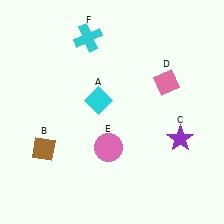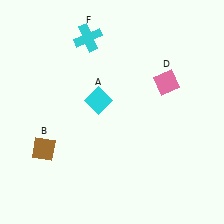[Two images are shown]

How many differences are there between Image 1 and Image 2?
There are 2 differences between the two images.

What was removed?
The pink circle (E), the purple star (C) were removed in Image 2.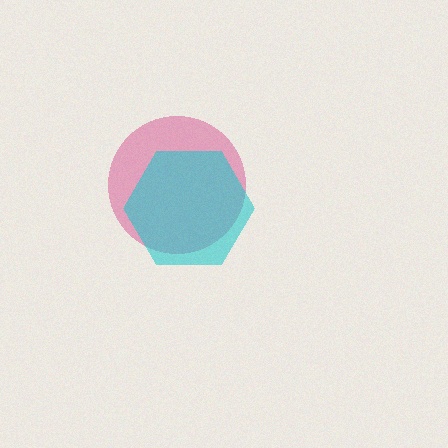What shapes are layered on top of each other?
The layered shapes are: a pink circle, a cyan hexagon.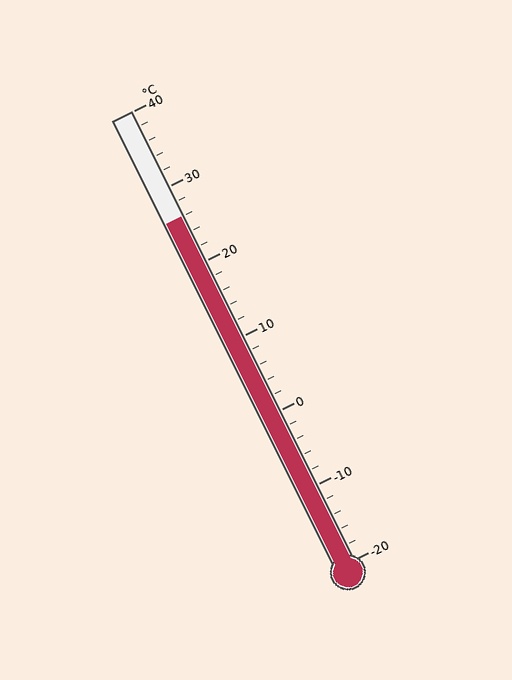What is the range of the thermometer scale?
The thermometer scale ranges from -20°C to 40°C.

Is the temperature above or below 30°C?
The temperature is below 30°C.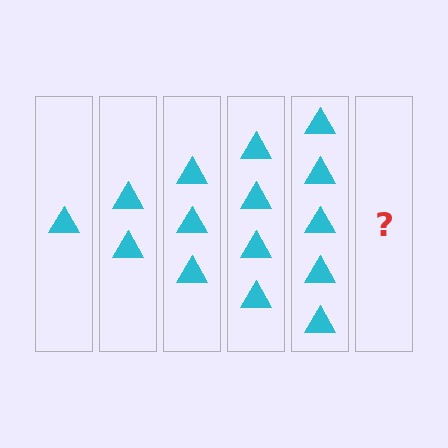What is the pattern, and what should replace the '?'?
The pattern is that each step adds one more triangle. The '?' should be 6 triangles.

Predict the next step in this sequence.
The next step is 6 triangles.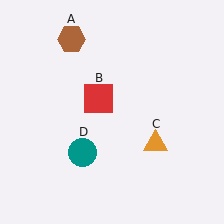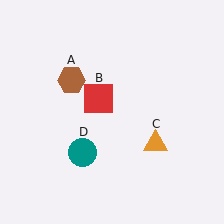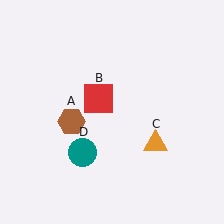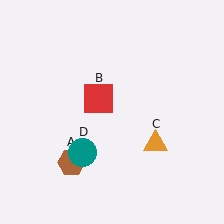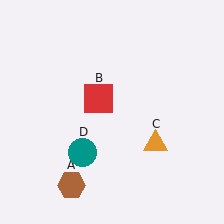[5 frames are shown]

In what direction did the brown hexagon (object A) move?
The brown hexagon (object A) moved down.